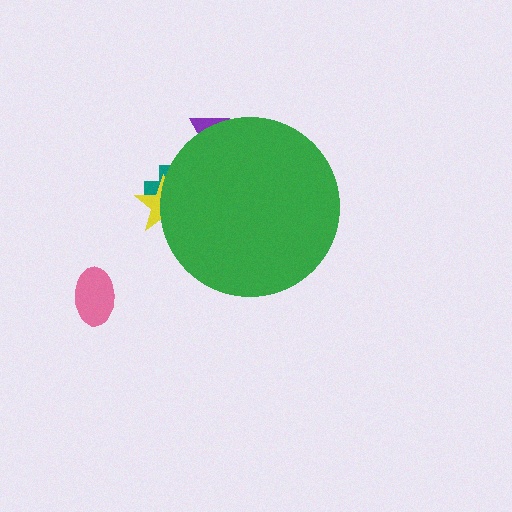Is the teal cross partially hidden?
Yes, the teal cross is partially hidden behind the green circle.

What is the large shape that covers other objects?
A green circle.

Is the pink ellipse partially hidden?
No, the pink ellipse is fully visible.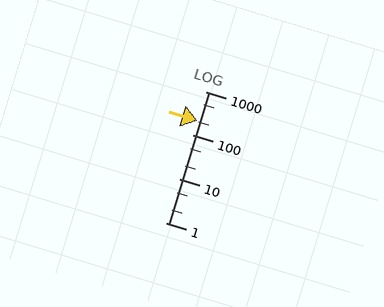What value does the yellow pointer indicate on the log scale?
The pointer indicates approximately 220.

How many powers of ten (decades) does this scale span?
The scale spans 3 decades, from 1 to 1000.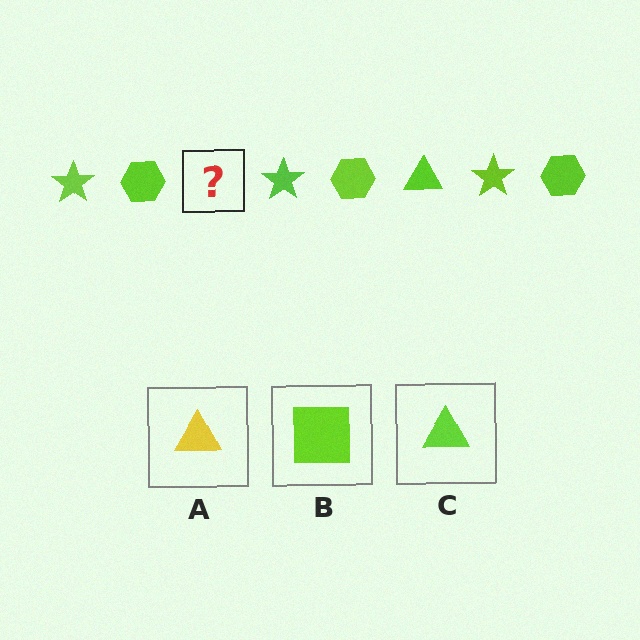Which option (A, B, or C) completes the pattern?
C.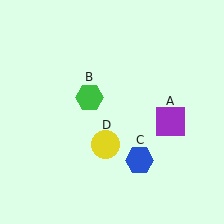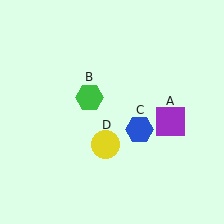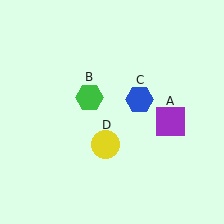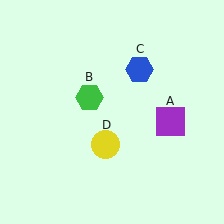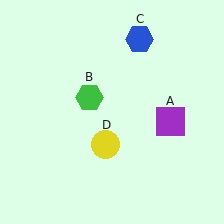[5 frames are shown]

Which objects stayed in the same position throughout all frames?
Purple square (object A) and green hexagon (object B) and yellow circle (object D) remained stationary.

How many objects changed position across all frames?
1 object changed position: blue hexagon (object C).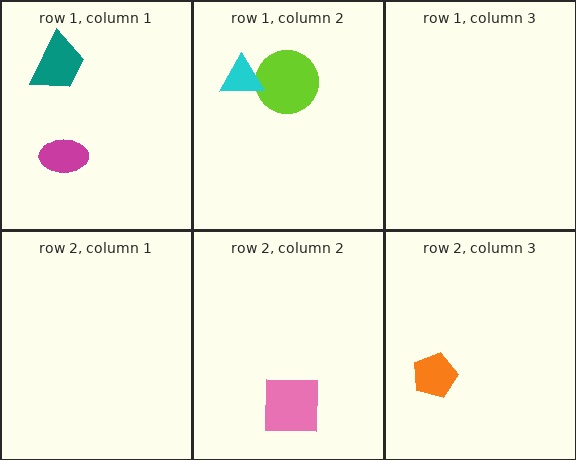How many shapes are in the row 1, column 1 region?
2.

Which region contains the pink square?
The row 2, column 2 region.